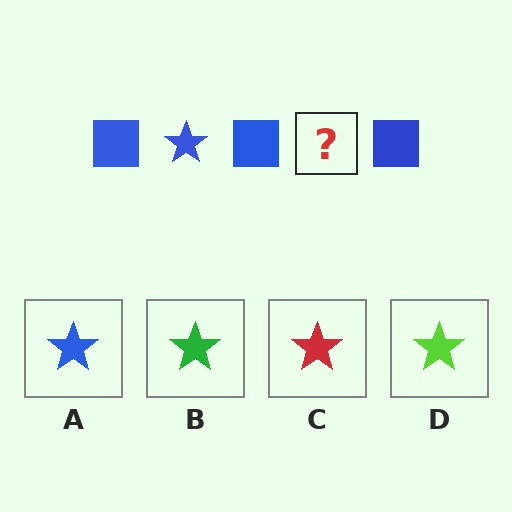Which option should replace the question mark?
Option A.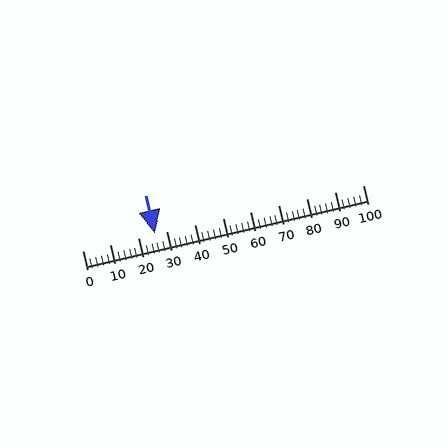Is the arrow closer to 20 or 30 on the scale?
The arrow is closer to 30.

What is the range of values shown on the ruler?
The ruler shows values from 0 to 100.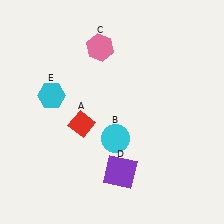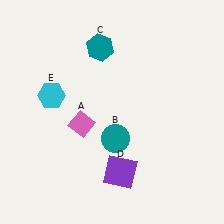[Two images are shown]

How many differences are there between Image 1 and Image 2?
There are 3 differences between the two images.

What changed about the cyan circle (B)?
In Image 1, B is cyan. In Image 2, it changed to teal.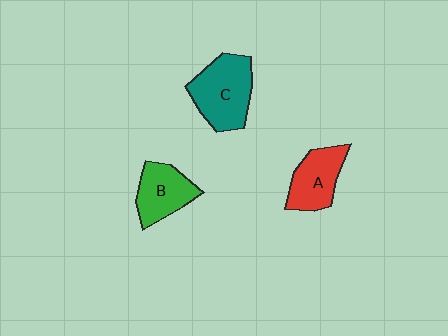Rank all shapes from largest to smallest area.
From largest to smallest: C (teal), A (red), B (green).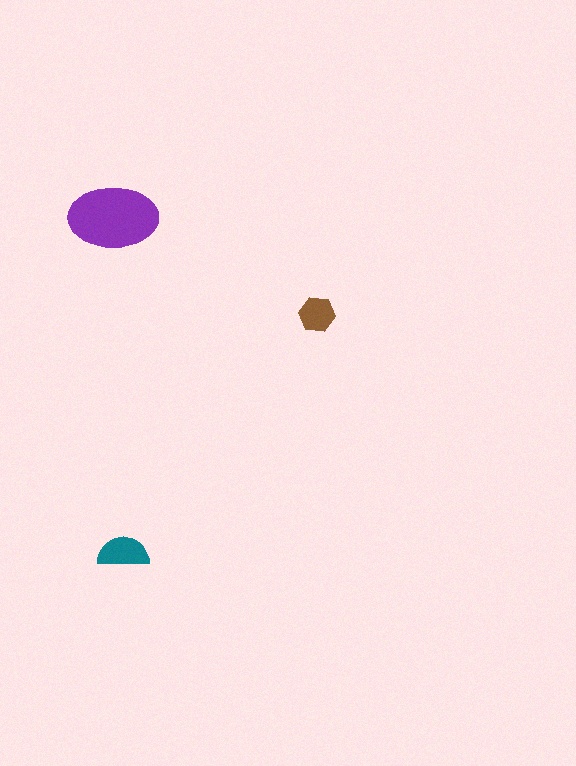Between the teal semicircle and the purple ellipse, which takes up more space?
The purple ellipse.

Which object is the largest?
The purple ellipse.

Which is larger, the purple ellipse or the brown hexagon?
The purple ellipse.